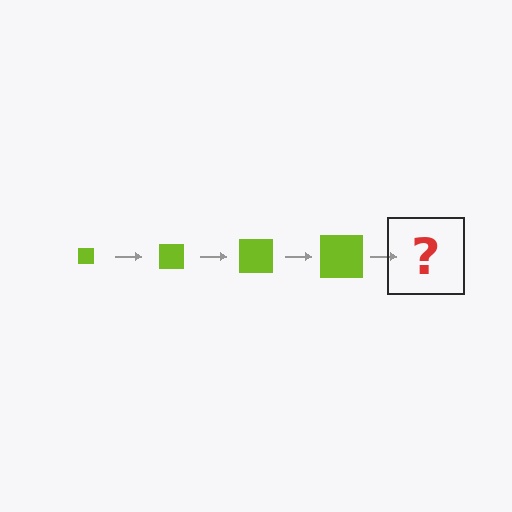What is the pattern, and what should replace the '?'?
The pattern is that the square gets progressively larger each step. The '?' should be a lime square, larger than the previous one.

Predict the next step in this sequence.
The next step is a lime square, larger than the previous one.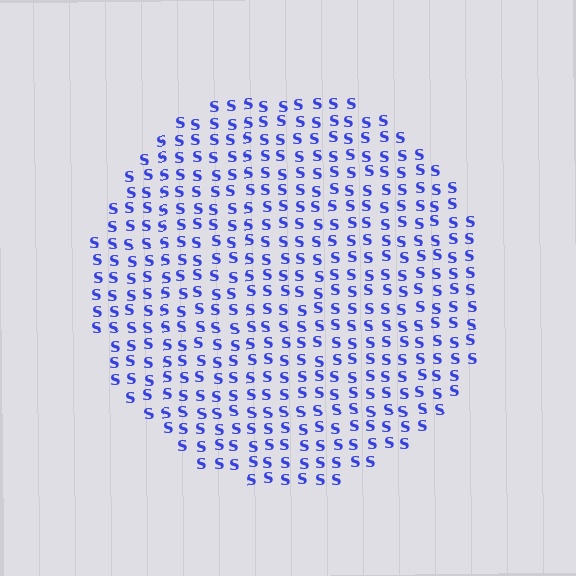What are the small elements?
The small elements are letter S's.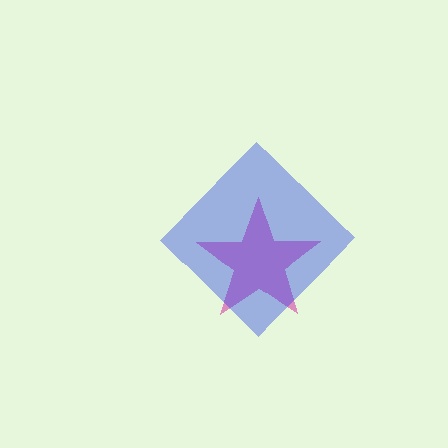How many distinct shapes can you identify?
There are 2 distinct shapes: a magenta star, a blue diamond.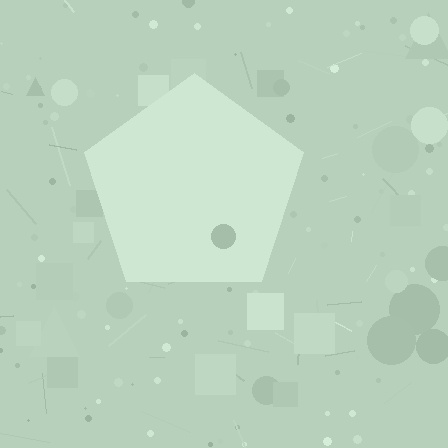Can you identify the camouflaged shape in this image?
The camouflaged shape is a pentagon.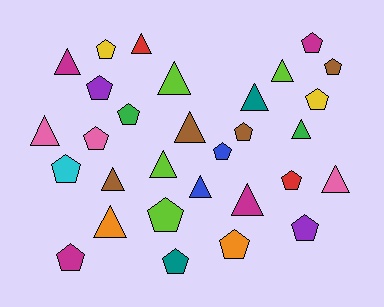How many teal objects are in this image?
There are 2 teal objects.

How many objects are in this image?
There are 30 objects.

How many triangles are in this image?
There are 14 triangles.